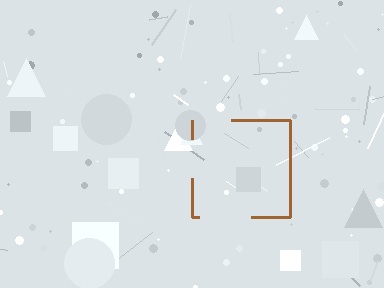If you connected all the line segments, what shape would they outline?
They would outline a square.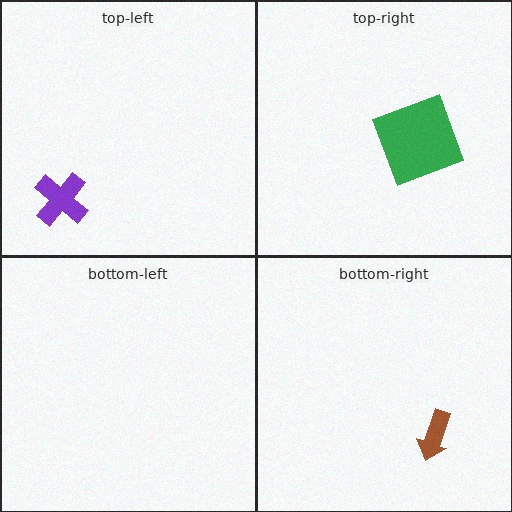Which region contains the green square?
The top-right region.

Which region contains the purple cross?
The top-left region.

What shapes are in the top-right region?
The green square.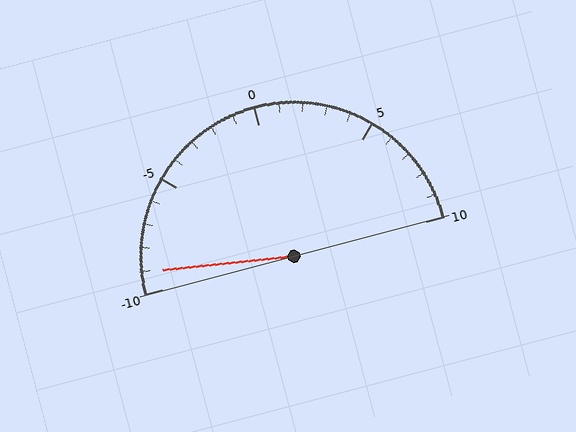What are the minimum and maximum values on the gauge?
The gauge ranges from -10 to 10.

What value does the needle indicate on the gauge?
The needle indicates approximately -9.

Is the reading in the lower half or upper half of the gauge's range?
The reading is in the lower half of the range (-10 to 10).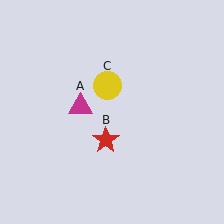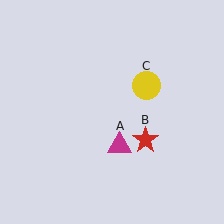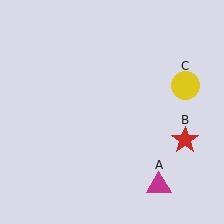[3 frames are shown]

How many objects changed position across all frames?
3 objects changed position: magenta triangle (object A), red star (object B), yellow circle (object C).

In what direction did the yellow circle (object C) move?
The yellow circle (object C) moved right.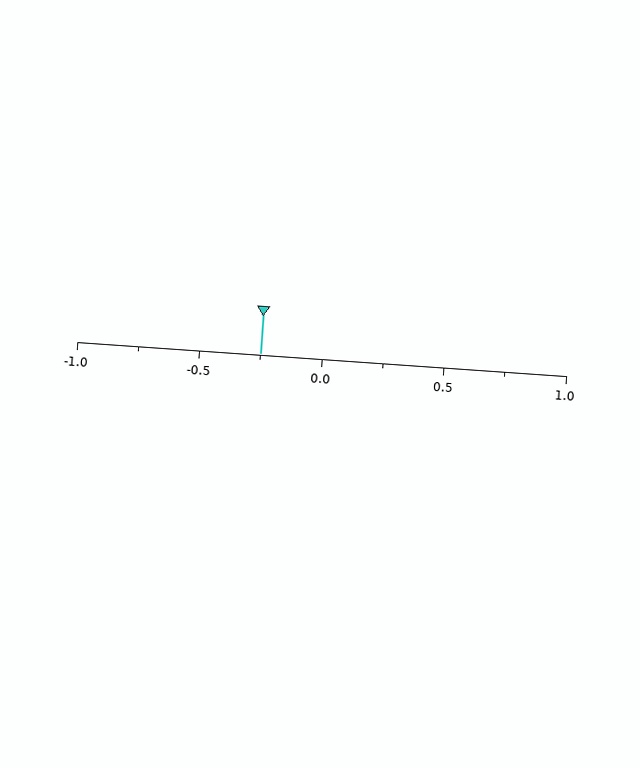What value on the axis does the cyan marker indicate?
The marker indicates approximately -0.25.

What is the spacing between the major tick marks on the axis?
The major ticks are spaced 0.5 apart.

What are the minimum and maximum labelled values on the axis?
The axis runs from -1.0 to 1.0.